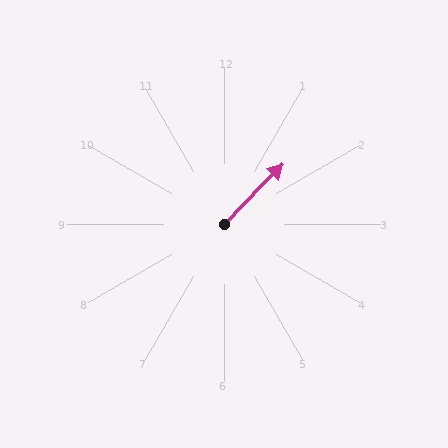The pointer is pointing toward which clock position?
Roughly 1 o'clock.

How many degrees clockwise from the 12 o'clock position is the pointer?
Approximately 44 degrees.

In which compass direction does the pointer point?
Northeast.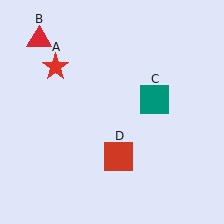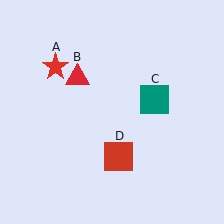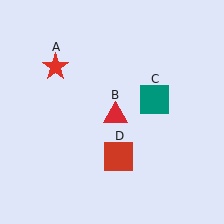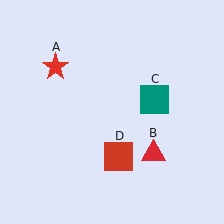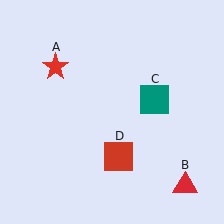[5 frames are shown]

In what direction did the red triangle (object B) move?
The red triangle (object B) moved down and to the right.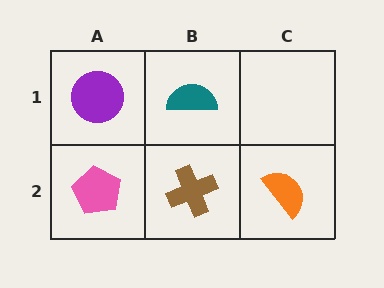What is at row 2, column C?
An orange semicircle.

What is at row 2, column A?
A pink pentagon.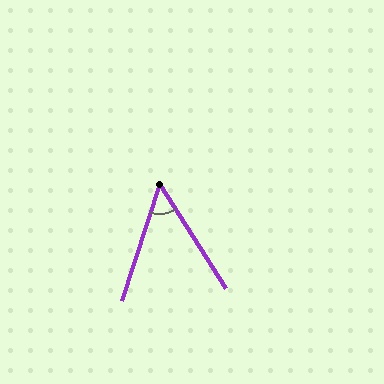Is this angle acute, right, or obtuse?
It is acute.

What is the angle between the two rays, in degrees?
Approximately 50 degrees.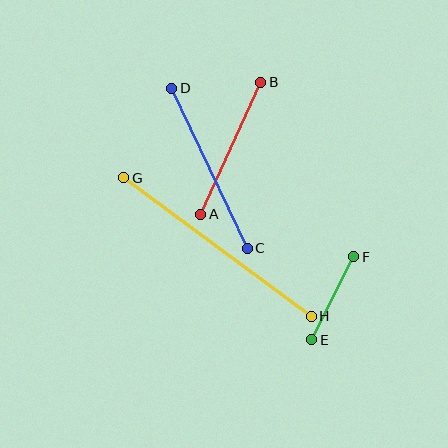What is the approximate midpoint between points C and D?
The midpoint is at approximately (209, 168) pixels.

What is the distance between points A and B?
The distance is approximately 145 pixels.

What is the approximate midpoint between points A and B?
The midpoint is at approximately (231, 148) pixels.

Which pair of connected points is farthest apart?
Points G and H are farthest apart.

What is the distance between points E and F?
The distance is approximately 93 pixels.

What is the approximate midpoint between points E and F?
The midpoint is at approximately (333, 298) pixels.